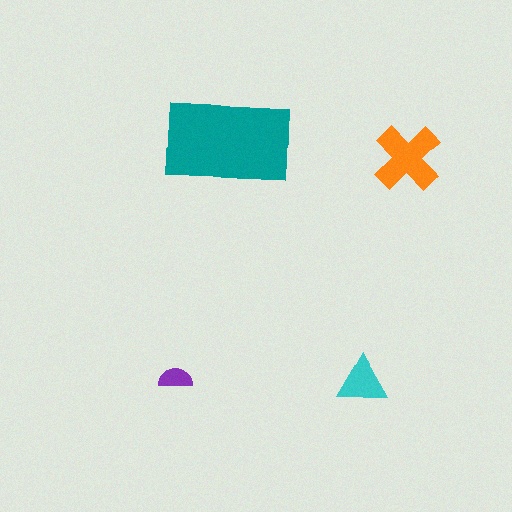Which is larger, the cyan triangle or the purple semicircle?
The cyan triangle.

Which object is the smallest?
The purple semicircle.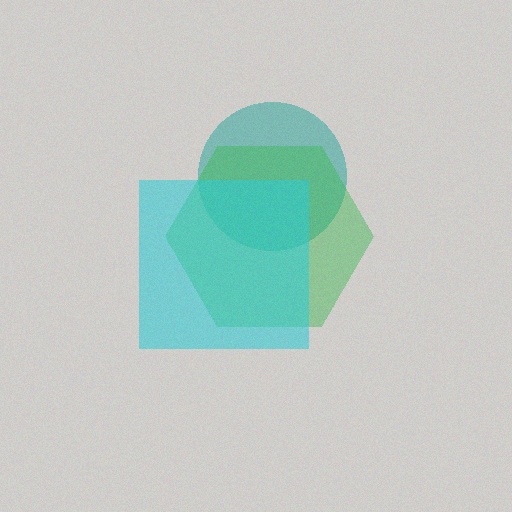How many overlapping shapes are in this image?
There are 3 overlapping shapes in the image.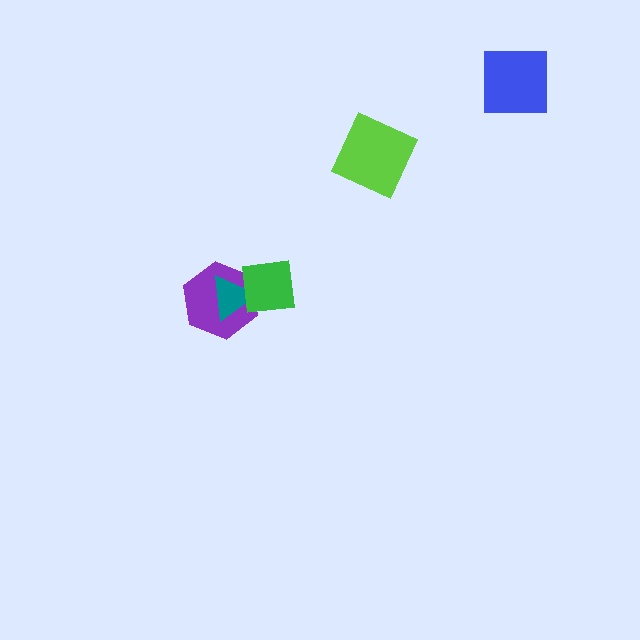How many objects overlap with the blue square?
0 objects overlap with the blue square.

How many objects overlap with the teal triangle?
2 objects overlap with the teal triangle.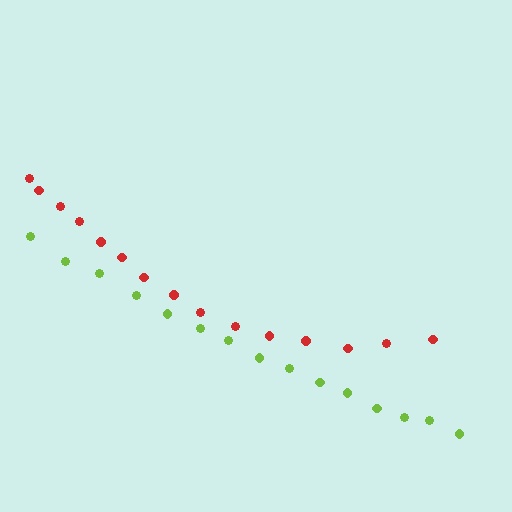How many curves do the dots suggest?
There are 2 distinct paths.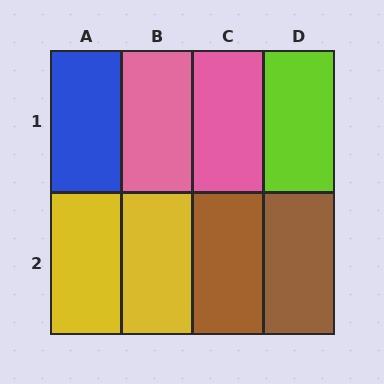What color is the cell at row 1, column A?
Blue.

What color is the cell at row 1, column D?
Lime.